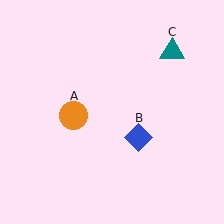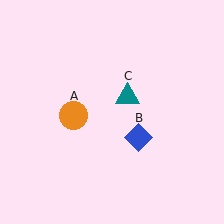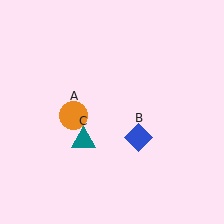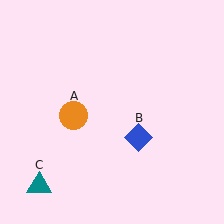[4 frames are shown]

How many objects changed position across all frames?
1 object changed position: teal triangle (object C).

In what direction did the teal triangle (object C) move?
The teal triangle (object C) moved down and to the left.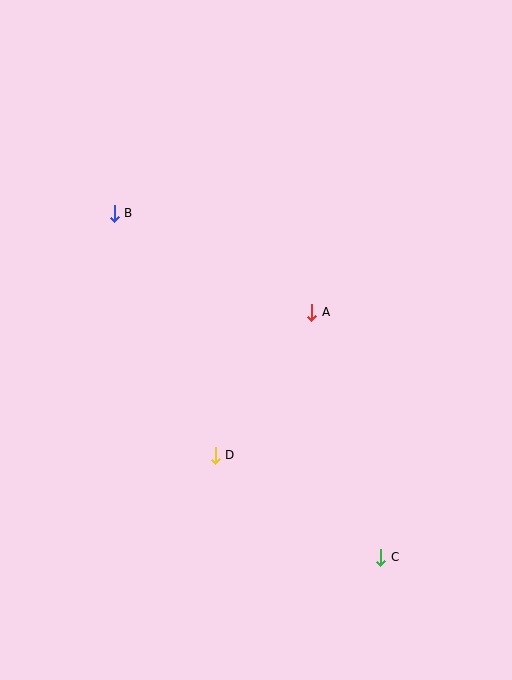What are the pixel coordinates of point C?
Point C is at (381, 557).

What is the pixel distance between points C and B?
The distance between C and B is 436 pixels.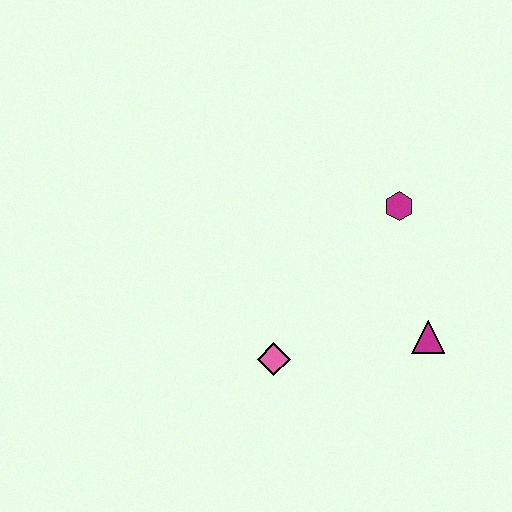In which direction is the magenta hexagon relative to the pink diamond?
The magenta hexagon is above the pink diamond.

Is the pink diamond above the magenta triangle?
No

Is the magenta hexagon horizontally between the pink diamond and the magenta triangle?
Yes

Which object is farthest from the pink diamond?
The magenta hexagon is farthest from the pink diamond.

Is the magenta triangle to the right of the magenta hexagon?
Yes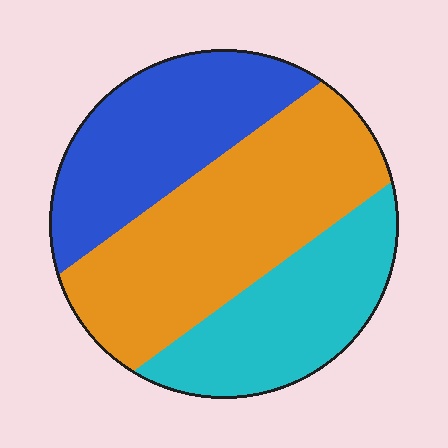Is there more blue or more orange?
Orange.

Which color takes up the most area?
Orange, at roughly 45%.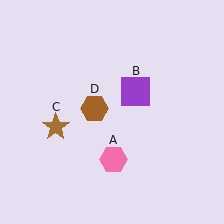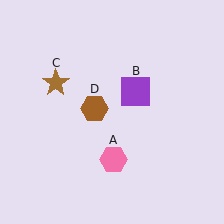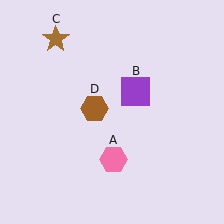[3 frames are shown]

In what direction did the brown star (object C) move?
The brown star (object C) moved up.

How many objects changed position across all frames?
1 object changed position: brown star (object C).